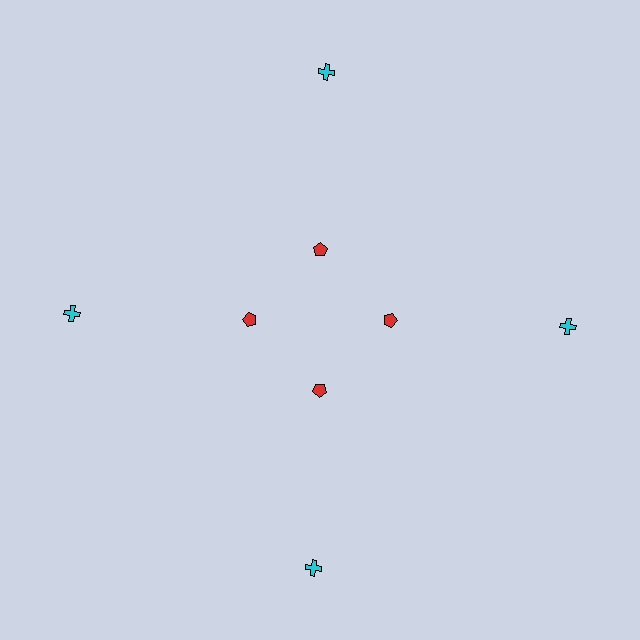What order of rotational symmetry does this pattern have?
This pattern has 4-fold rotational symmetry.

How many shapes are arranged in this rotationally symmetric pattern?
There are 8 shapes, arranged in 4 groups of 2.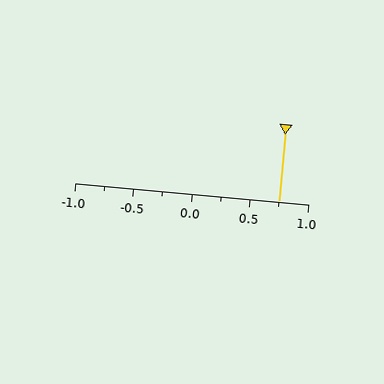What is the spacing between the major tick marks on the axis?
The major ticks are spaced 0.5 apart.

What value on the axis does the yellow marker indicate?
The marker indicates approximately 0.75.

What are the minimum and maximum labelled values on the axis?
The axis runs from -1.0 to 1.0.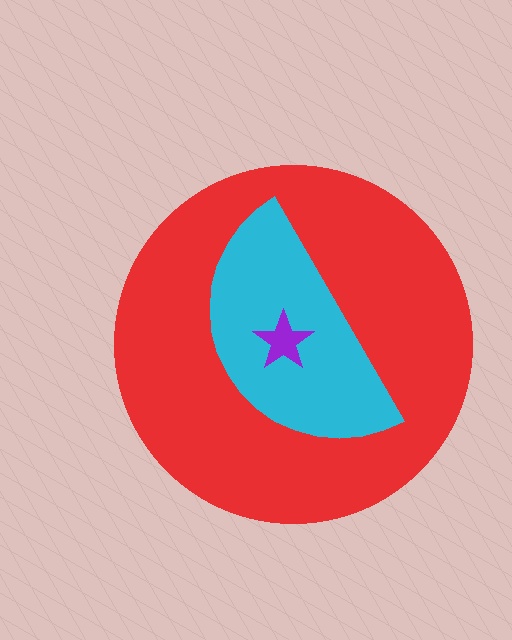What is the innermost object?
The purple star.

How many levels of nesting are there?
3.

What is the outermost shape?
The red circle.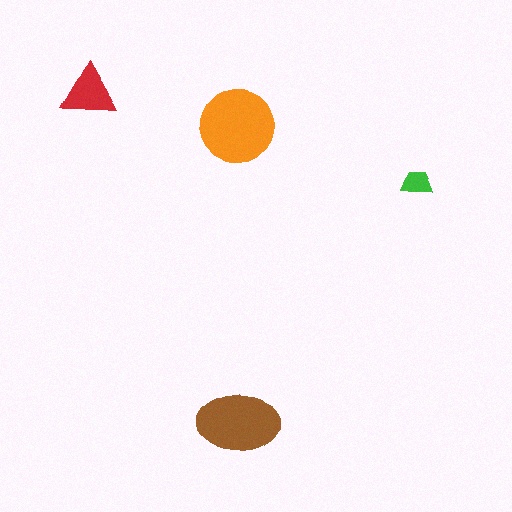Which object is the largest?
The orange circle.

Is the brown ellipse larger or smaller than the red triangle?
Larger.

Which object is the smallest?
The green trapezoid.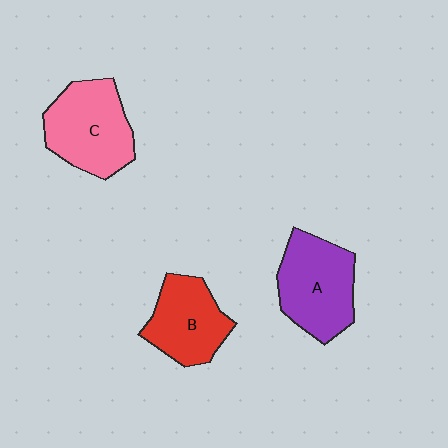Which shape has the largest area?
Shape C (pink).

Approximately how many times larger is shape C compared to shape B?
Approximately 1.2 times.